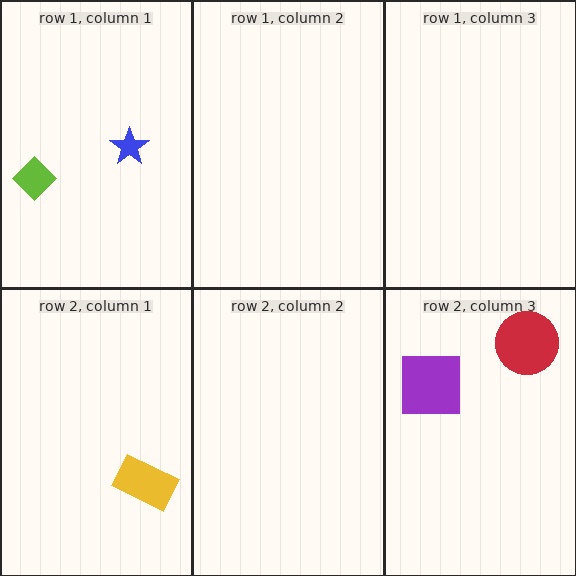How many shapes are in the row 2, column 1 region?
1.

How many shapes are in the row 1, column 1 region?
2.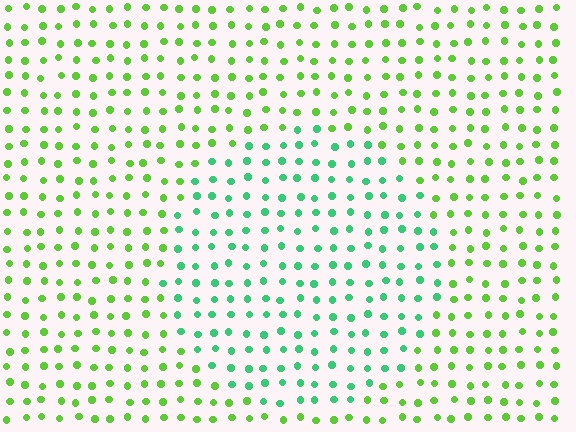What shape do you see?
I see a circle.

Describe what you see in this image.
The image is filled with small lime elements in a uniform arrangement. A circle-shaped region is visible where the elements are tinted to a slightly different hue, forming a subtle color boundary.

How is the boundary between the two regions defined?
The boundary is defined purely by a slight shift in hue (about 41 degrees). Spacing, size, and orientation are identical on both sides.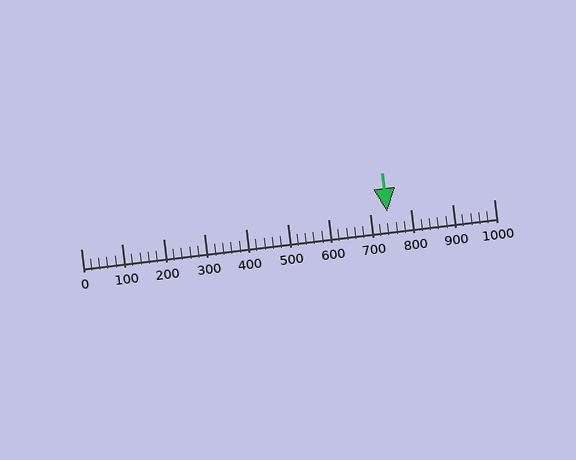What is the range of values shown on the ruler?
The ruler shows values from 0 to 1000.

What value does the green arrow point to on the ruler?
The green arrow points to approximately 740.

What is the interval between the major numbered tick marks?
The major tick marks are spaced 100 units apart.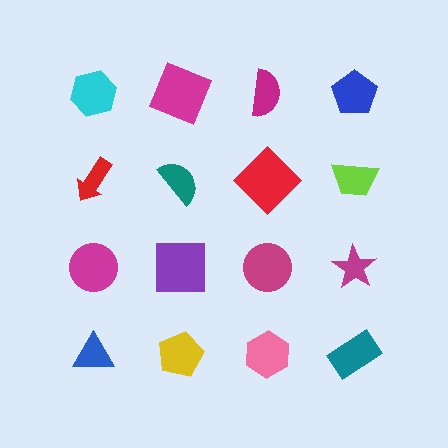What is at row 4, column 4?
A teal rectangle.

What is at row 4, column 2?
A yellow pentagon.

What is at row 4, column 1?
A blue triangle.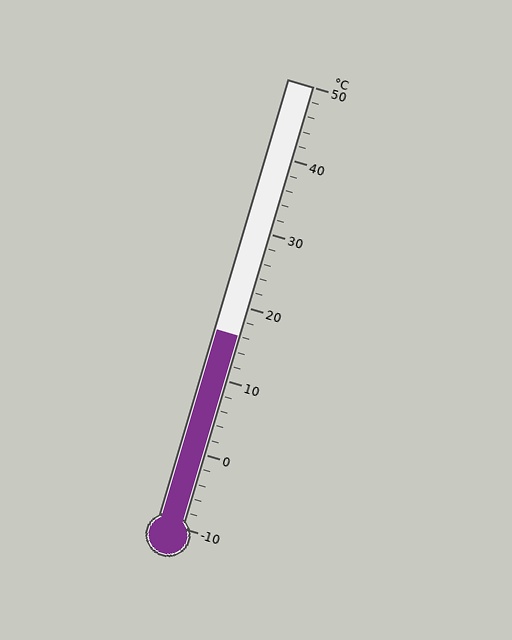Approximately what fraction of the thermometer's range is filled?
The thermometer is filled to approximately 45% of its range.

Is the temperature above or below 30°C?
The temperature is below 30°C.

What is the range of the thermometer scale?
The thermometer scale ranges from -10°C to 50°C.